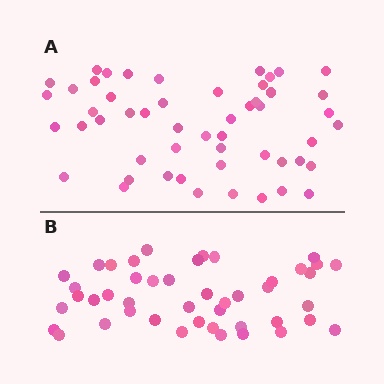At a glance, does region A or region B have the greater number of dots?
Region A (the top region) has more dots.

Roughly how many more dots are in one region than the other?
Region A has roughly 8 or so more dots than region B.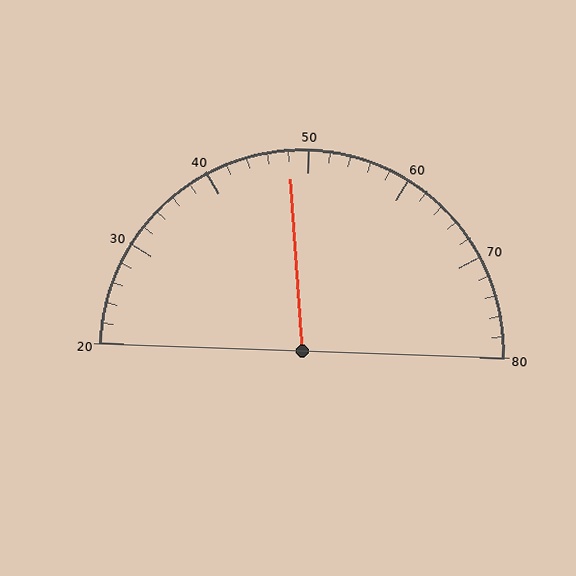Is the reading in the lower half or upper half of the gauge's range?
The reading is in the lower half of the range (20 to 80).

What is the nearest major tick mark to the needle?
The nearest major tick mark is 50.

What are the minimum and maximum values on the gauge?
The gauge ranges from 20 to 80.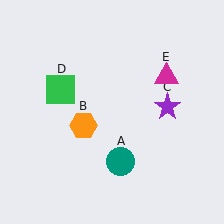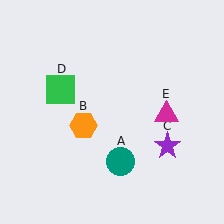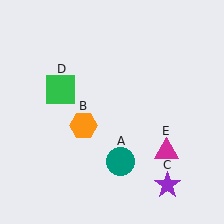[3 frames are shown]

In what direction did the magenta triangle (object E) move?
The magenta triangle (object E) moved down.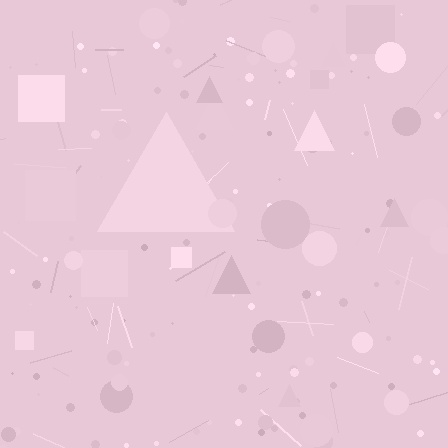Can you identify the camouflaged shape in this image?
The camouflaged shape is a triangle.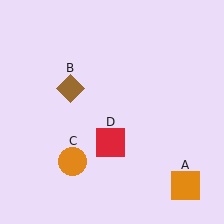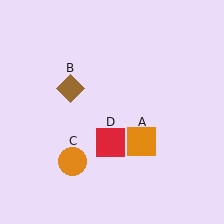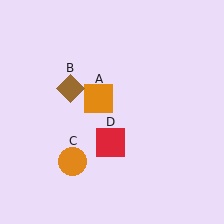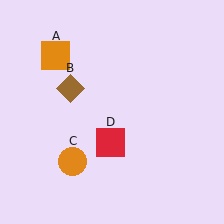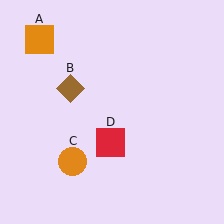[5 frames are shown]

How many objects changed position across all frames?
1 object changed position: orange square (object A).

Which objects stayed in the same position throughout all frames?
Brown diamond (object B) and orange circle (object C) and red square (object D) remained stationary.